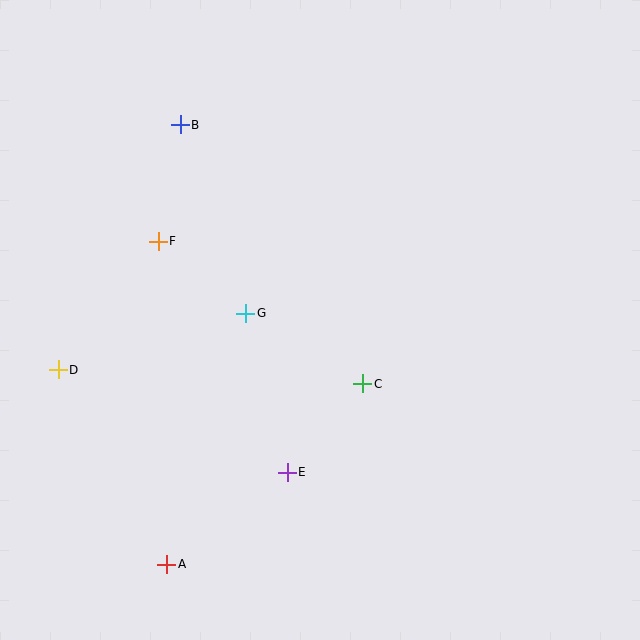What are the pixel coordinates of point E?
Point E is at (287, 472).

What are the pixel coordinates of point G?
Point G is at (246, 313).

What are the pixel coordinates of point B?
Point B is at (180, 125).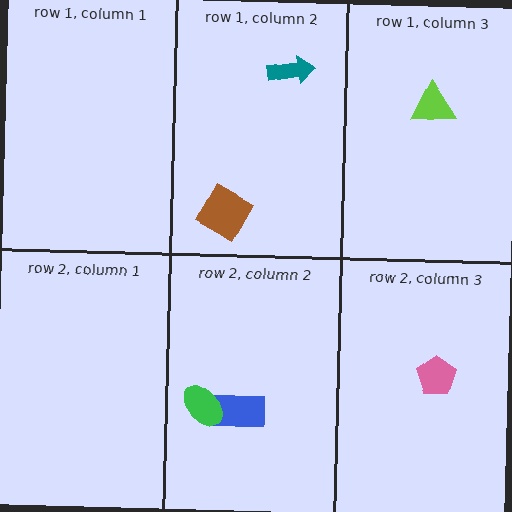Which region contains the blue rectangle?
The row 2, column 2 region.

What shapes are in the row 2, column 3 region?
The pink pentagon.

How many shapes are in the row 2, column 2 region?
2.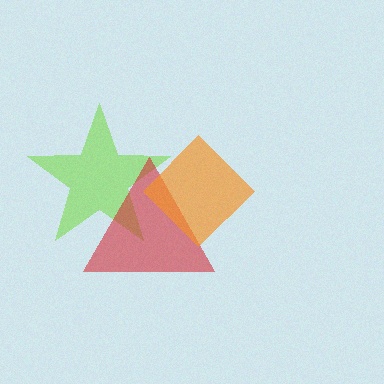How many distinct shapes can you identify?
There are 3 distinct shapes: a lime star, a red triangle, an orange diamond.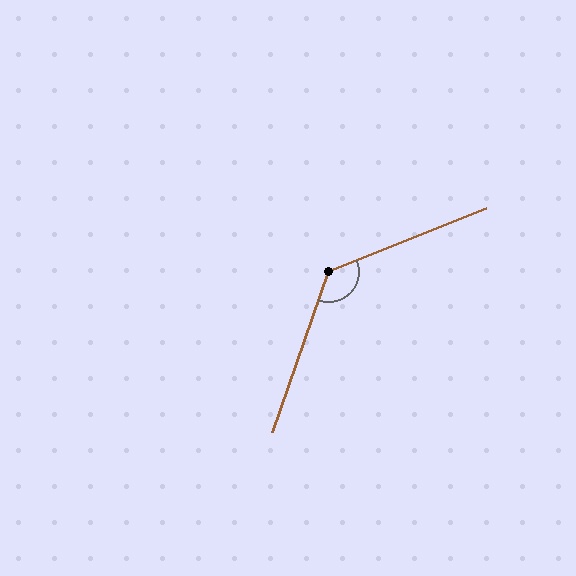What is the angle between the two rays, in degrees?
Approximately 131 degrees.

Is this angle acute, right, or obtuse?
It is obtuse.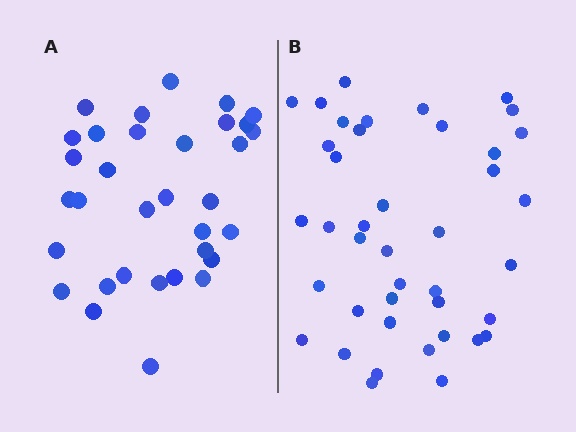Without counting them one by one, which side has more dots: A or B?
Region B (the right region) has more dots.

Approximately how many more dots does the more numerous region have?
Region B has roughly 8 or so more dots than region A.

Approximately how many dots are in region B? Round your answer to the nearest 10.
About 40 dots. (The exact count is 41, which rounds to 40.)